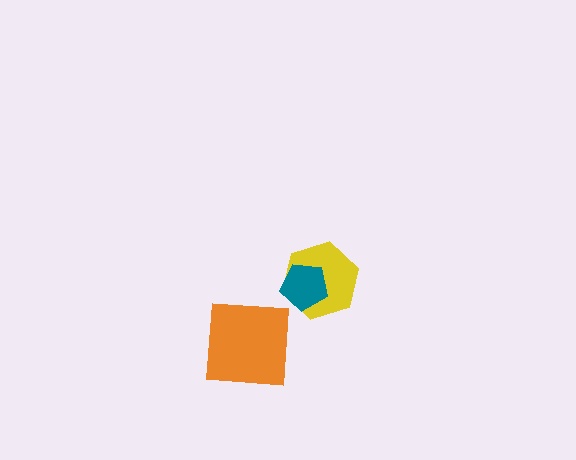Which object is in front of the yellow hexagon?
The teal pentagon is in front of the yellow hexagon.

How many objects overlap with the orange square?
0 objects overlap with the orange square.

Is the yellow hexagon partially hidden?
Yes, it is partially covered by another shape.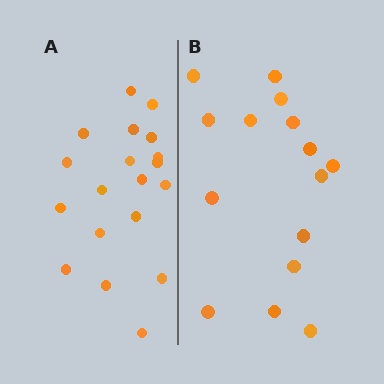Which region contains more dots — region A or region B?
Region A (the left region) has more dots.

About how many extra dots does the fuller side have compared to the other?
Region A has about 4 more dots than region B.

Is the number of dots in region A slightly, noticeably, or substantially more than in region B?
Region A has noticeably more, but not dramatically so. The ratio is roughly 1.3 to 1.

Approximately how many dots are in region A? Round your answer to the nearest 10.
About 20 dots. (The exact count is 19, which rounds to 20.)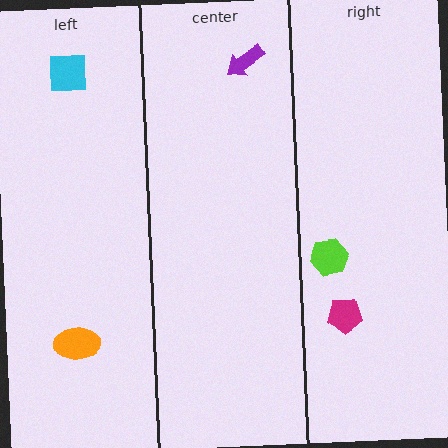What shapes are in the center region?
The purple arrow.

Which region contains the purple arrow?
The center region.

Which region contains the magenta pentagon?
The right region.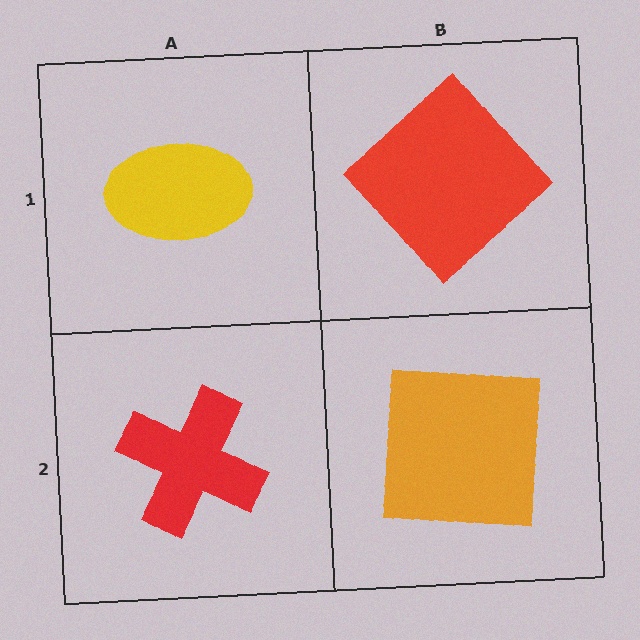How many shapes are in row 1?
2 shapes.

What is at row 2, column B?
An orange square.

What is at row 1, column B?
A red diamond.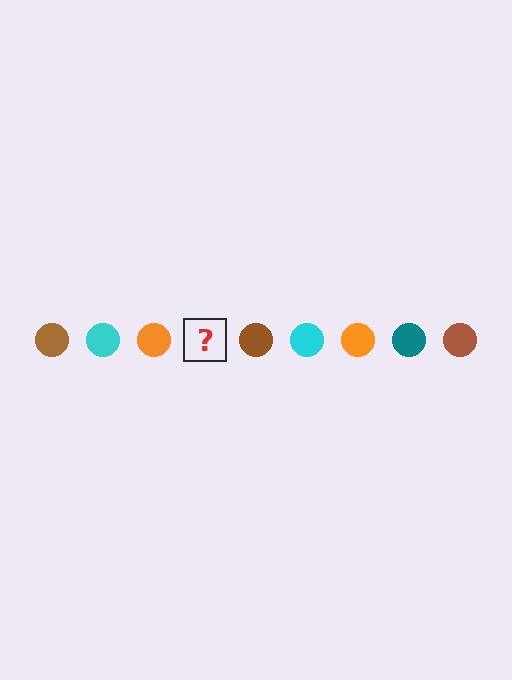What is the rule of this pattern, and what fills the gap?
The rule is that the pattern cycles through brown, cyan, orange, teal circles. The gap should be filled with a teal circle.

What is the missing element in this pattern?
The missing element is a teal circle.